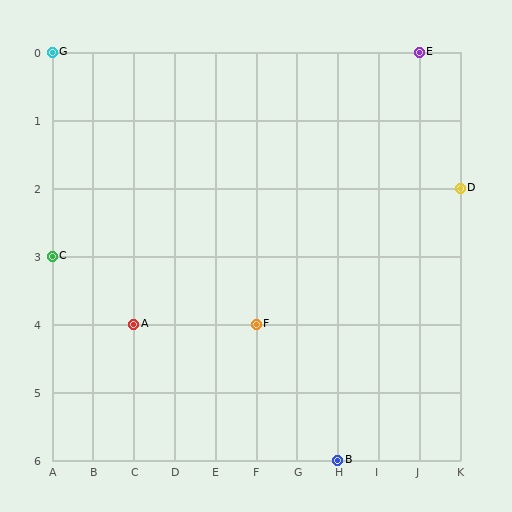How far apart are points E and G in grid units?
Points E and G are 9 columns apart.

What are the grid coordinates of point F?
Point F is at grid coordinates (F, 4).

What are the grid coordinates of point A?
Point A is at grid coordinates (C, 4).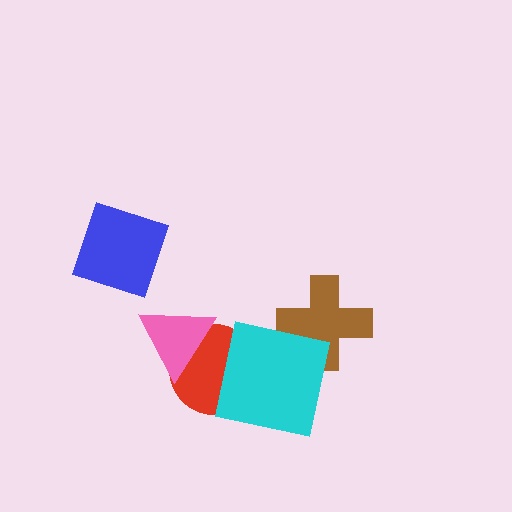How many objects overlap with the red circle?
2 objects overlap with the red circle.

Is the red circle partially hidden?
Yes, it is partially covered by another shape.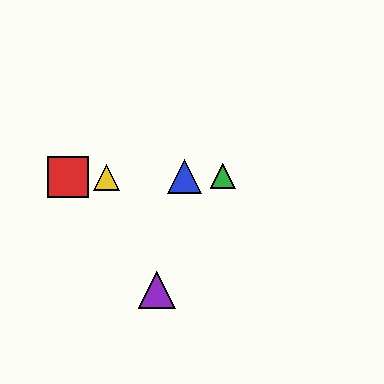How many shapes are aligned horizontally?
4 shapes (the red square, the blue triangle, the green triangle, the yellow triangle) are aligned horizontally.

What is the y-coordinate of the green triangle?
The green triangle is at y≈176.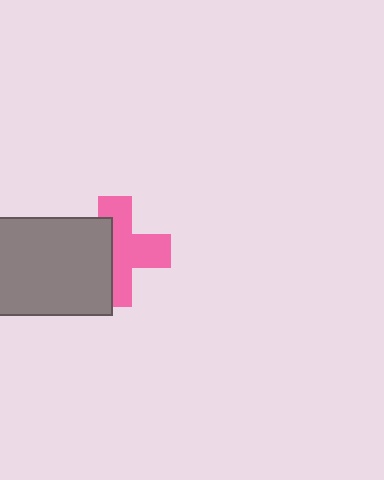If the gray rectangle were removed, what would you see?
You would see the complete pink cross.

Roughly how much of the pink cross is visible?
About half of it is visible (roughly 58%).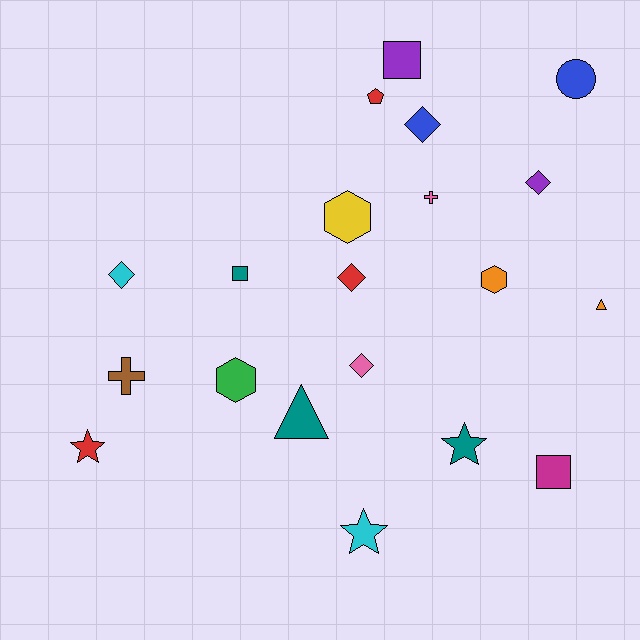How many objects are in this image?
There are 20 objects.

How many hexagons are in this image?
There are 3 hexagons.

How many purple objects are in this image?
There are 2 purple objects.